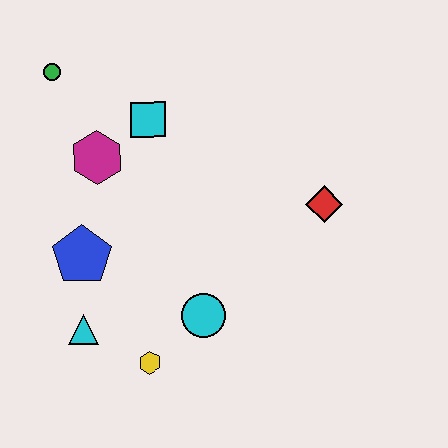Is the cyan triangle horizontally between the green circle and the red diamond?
Yes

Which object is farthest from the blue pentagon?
The red diamond is farthest from the blue pentagon.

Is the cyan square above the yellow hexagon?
Yes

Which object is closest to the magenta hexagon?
The cyan square is closest to the magenta hexagon.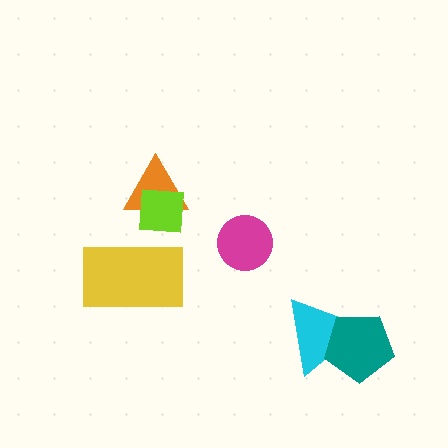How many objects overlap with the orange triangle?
1 object overlaps with the orange triangle.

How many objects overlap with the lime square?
1 object overlaps with the lime square.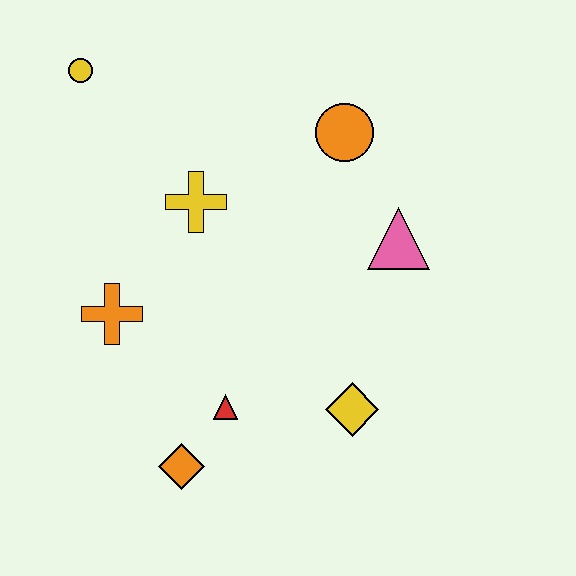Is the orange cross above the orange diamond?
Yes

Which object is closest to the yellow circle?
The yellow cross is closest to the yellow circle.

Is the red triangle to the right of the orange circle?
No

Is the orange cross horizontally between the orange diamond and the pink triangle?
No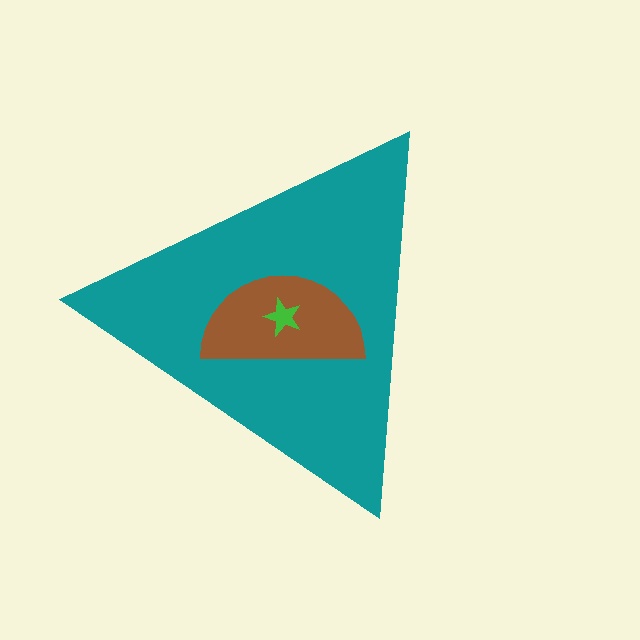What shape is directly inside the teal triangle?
The brown semicircle.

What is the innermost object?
The green star.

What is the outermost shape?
The teal triangle.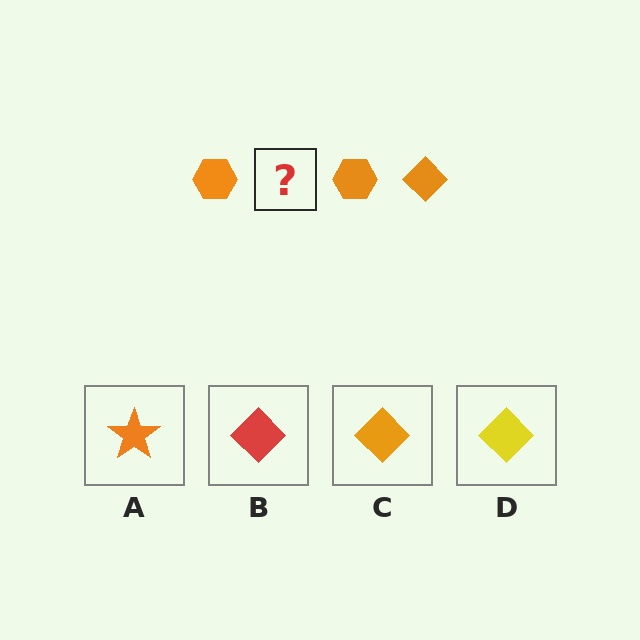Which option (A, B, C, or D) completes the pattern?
C.